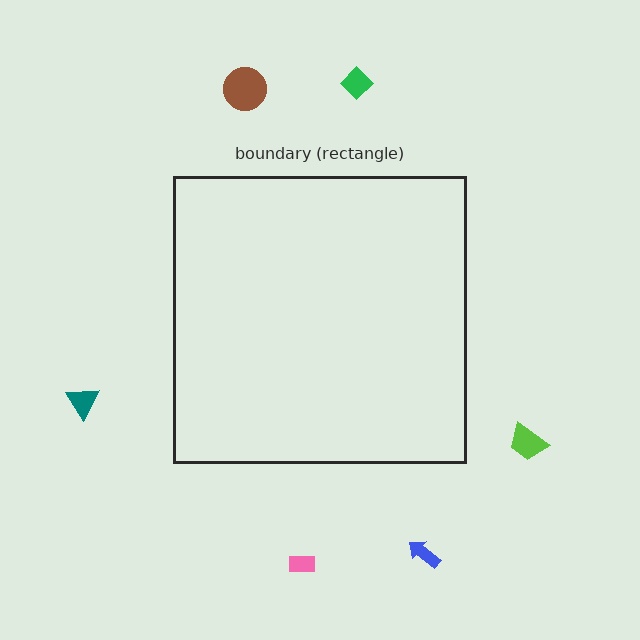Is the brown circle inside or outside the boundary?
Outside.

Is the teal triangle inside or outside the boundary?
Outside.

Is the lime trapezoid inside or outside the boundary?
Outside.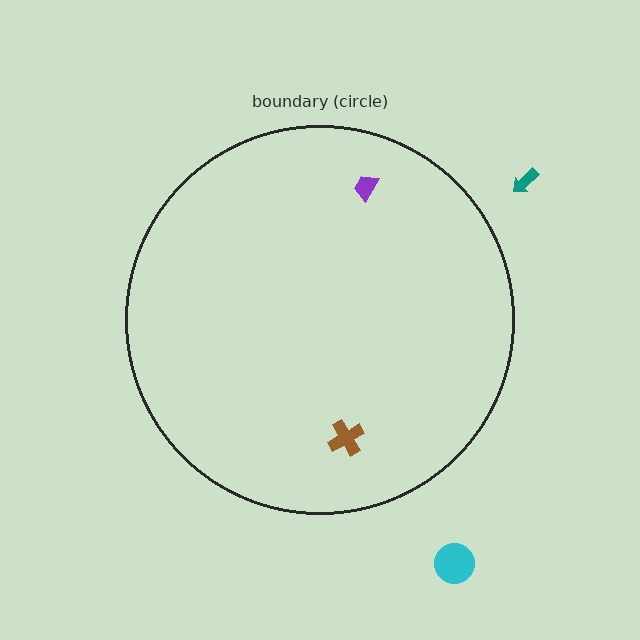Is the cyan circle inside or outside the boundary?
Outside.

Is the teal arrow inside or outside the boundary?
Outside.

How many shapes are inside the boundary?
2 inside, 2 outside.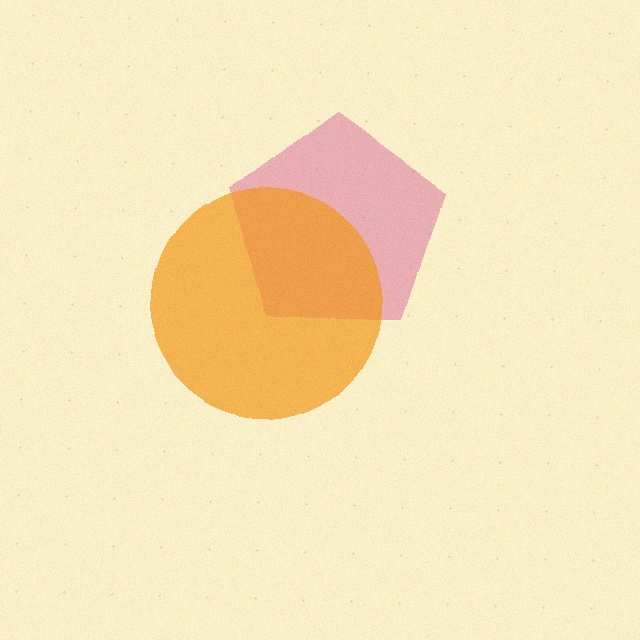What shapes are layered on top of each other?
The layered shapes are: a pink pentagon, an orange circle.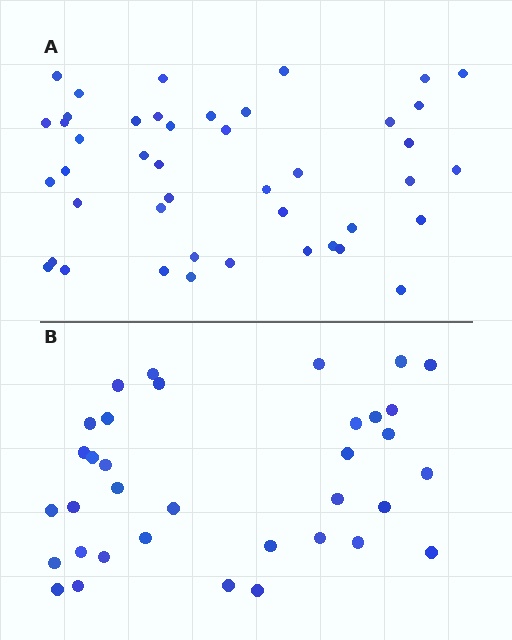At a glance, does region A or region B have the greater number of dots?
Region A (the top region) has more dots.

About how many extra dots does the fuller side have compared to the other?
Region A has roughly 8 or so more dots than region B.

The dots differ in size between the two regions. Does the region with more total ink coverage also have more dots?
No. Region B has more total ink coverage because its dots are larger, but region A actually contains more individual dots. Total area can be misleading — the number of items is what matters here.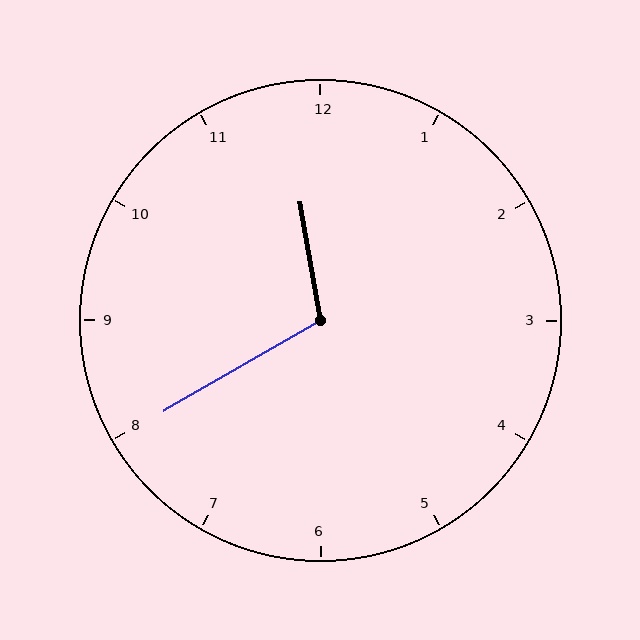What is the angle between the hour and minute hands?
Approximately 110 degrees.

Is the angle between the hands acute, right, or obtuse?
It is obtuse.